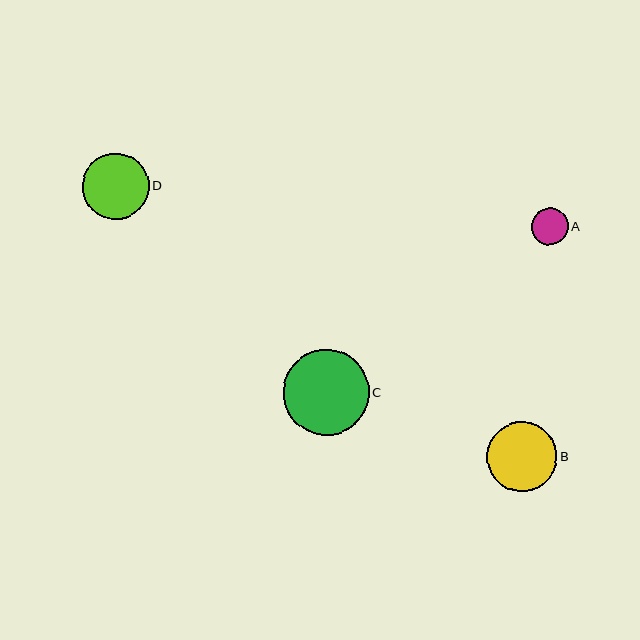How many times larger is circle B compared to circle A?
Circle B is approximately 1.9 times the size of circle A.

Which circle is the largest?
Circle C is the largest with a size of approximately 85 pixels.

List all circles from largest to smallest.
From largest to smallest: C, B, D, A.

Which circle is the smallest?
Circle A is the smallest with a size of approximately 37 pixels.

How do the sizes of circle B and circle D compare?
Circle B and circle D are approximately the same size.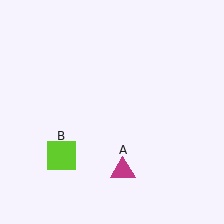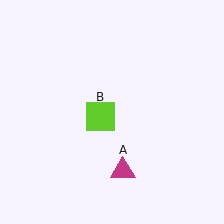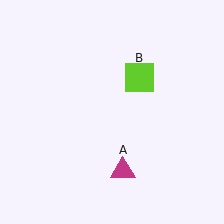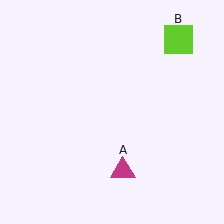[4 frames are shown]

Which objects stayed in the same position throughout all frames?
Magenta triangle (object A) remained stationary.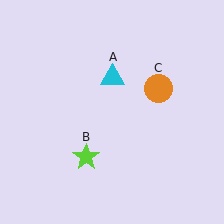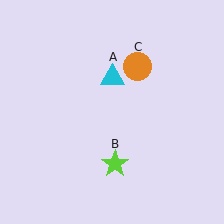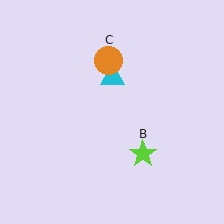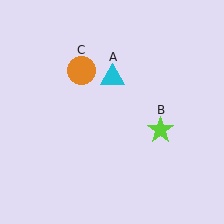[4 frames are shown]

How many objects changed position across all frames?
2 objects changed position: lime star (object B), orange circle (object C).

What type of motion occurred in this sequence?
The lime star (object B), orange circle (object C) rotated counterclockwise around the center of the scene.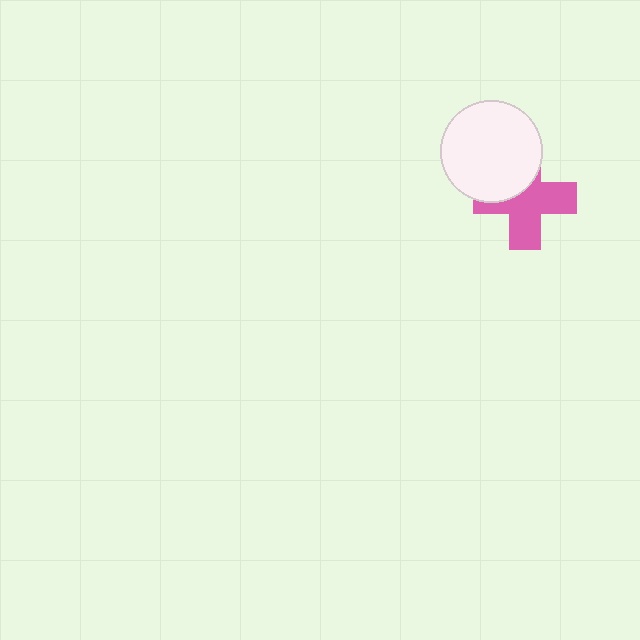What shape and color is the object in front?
The object in front is a white circle.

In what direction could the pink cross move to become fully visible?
The pink cross could move toward the lower-right. That would shift it out from behind the white circle entirely.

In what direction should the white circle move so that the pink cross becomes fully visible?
The white circle should move toward the upper-left. That is the shortest direction to clear the overlap and leave the pink cross fully visible.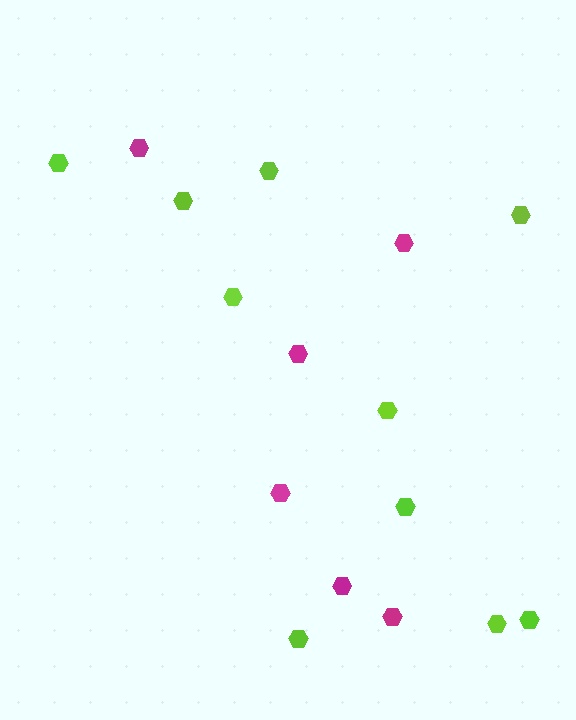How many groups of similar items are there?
There are 2 groups: one group of magenta hexagons (6) and one group of lime hexagons (10).